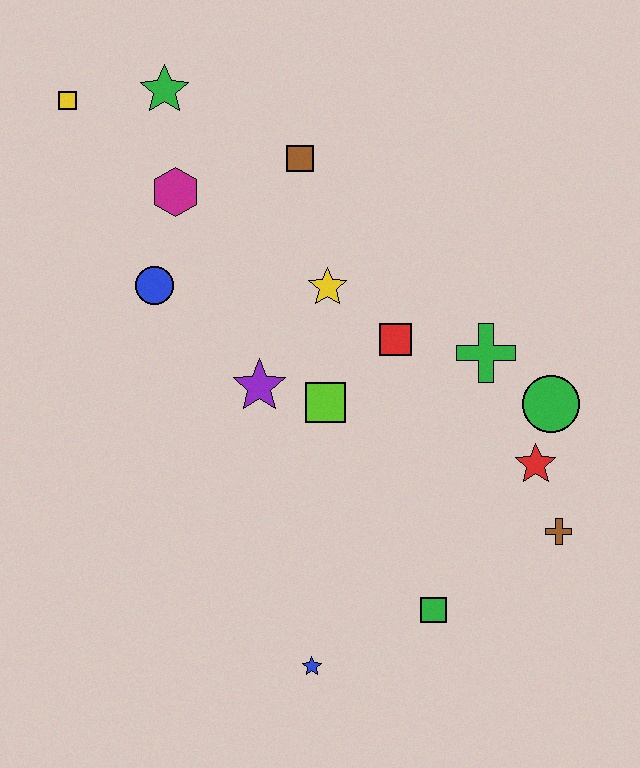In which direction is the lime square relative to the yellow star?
The lime square is below the yellow star.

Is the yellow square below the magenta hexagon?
No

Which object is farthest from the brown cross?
The yellow square is farthest from the brown cross.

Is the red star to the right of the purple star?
Yes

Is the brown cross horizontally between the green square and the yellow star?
No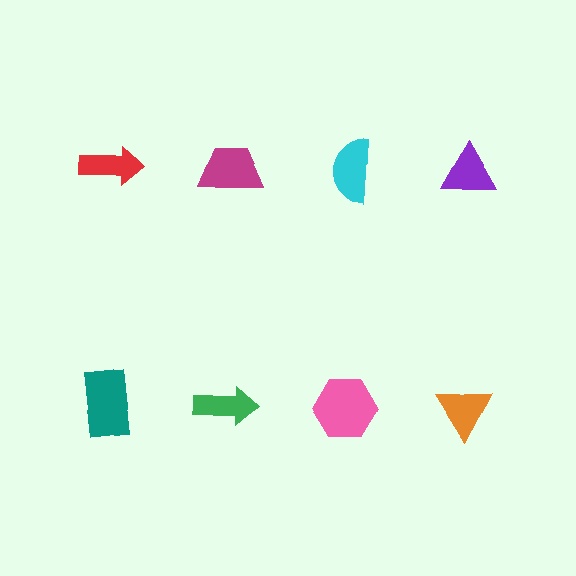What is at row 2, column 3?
A pink hexagon.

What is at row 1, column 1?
A red arrow.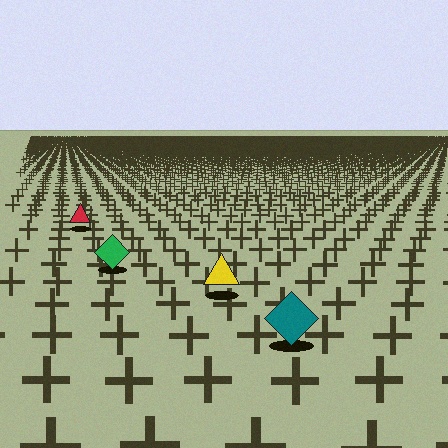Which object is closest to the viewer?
The teal diamond is closest. The texture marks near it are larger and more spread out.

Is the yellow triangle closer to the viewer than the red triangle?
Yes. The yellow triangle is closer — you can tell from the texture gradient: the ground texture is coarser near it.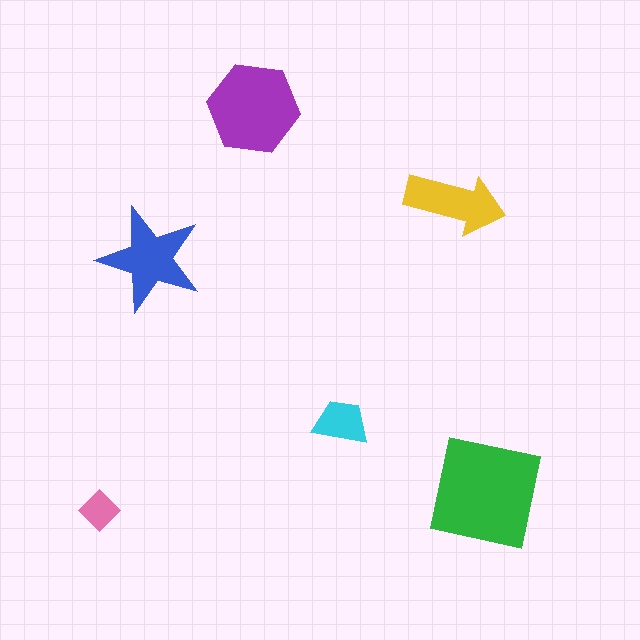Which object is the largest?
The green square.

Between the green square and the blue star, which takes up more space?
The green square.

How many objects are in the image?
There are 6 objects in the image.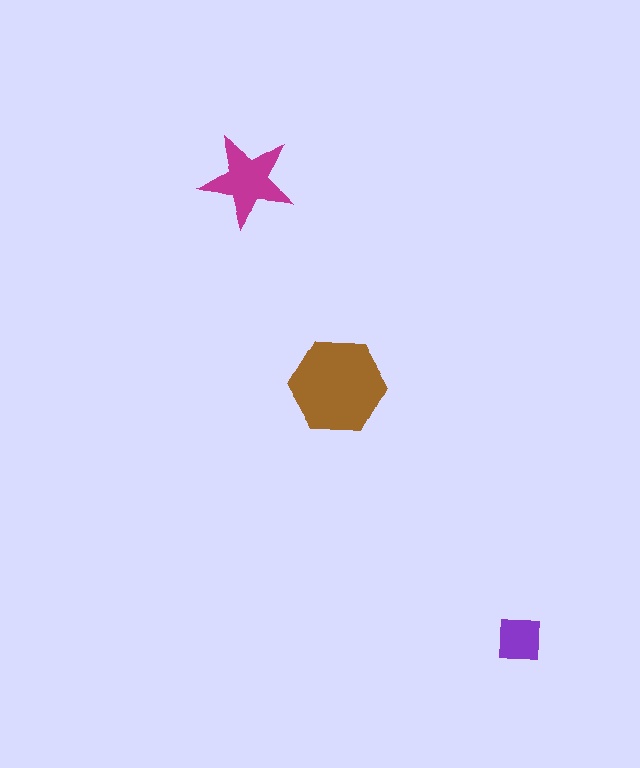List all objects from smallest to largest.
The purple square, the magenta star, the brown hexagon.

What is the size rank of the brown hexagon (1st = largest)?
1st.